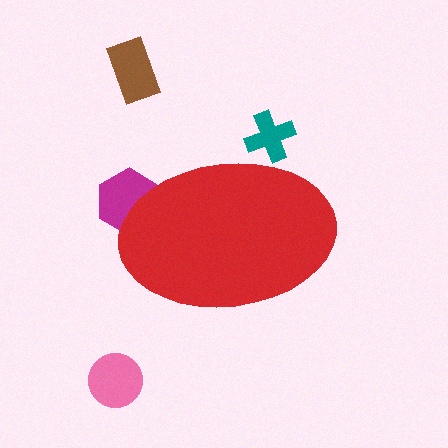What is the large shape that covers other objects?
A red ellipse.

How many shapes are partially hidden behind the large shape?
2 shapes are partially hidden.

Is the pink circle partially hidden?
No, the pink circle is fully visible.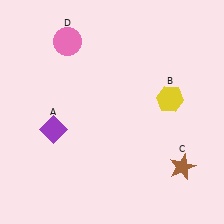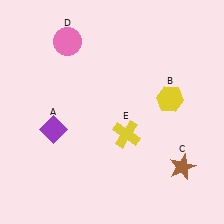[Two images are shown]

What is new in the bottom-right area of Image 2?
A yellow cross (E) was added in the bottom-right area of Image 2.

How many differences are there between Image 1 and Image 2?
There is 1 difference between the two images.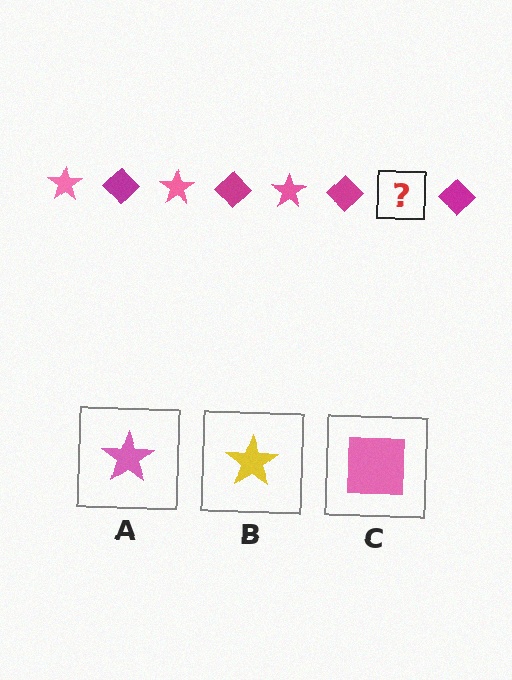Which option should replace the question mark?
Option A.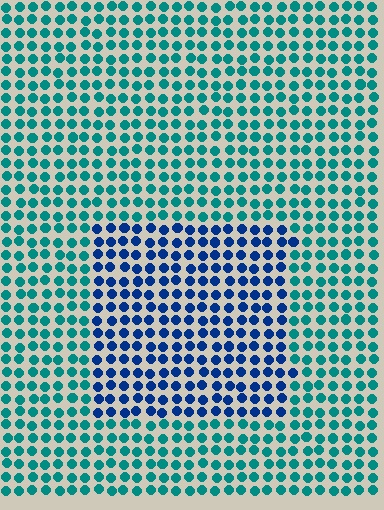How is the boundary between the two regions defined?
The boundary is defined purely by a slight shift in hue (about 42 degrees). Spacing, size, and orientation are identical on both sides.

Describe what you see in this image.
The image is filled with small teal elements in a uniform arrangement. A rectangle-shaped region is visible where the elements are tinted to a slightly different hue, forming a subtle color boundary.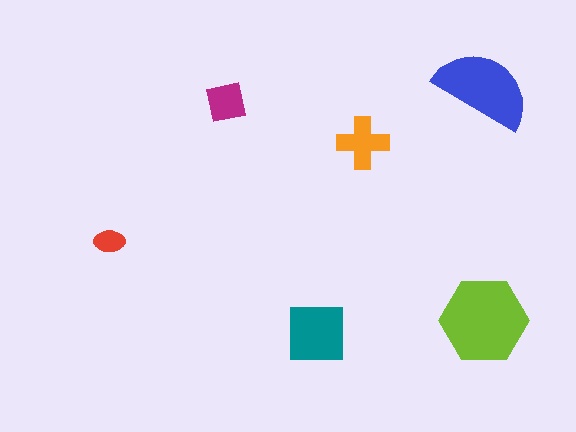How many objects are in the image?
There are 6 objects in the image.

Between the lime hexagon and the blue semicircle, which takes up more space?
The lime hexagon.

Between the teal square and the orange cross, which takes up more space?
The teal square.